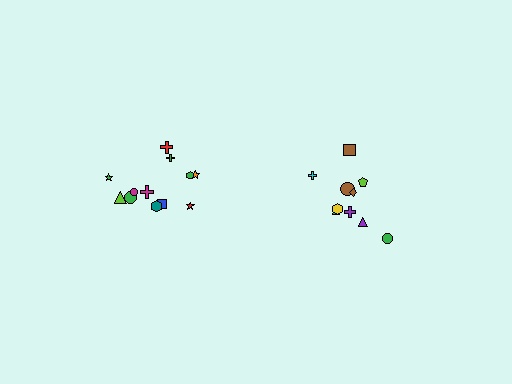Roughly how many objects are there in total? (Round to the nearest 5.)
Roughly 20 objects in total.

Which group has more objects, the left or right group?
The left group.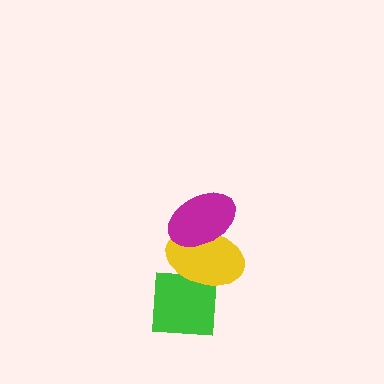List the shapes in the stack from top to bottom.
From top to bottom: the magenta ellipse, the yellow ellipse, the green square.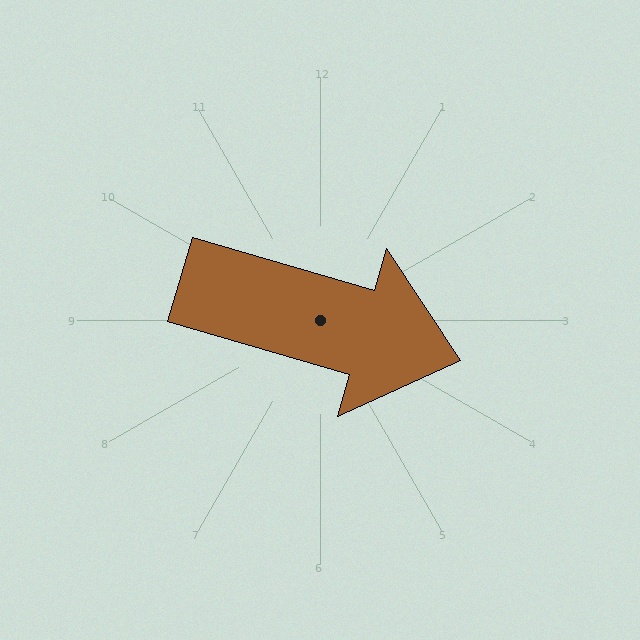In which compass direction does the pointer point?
East.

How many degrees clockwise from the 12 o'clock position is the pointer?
Approximately 106 degrees.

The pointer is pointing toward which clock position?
Roughly 4 o'clock.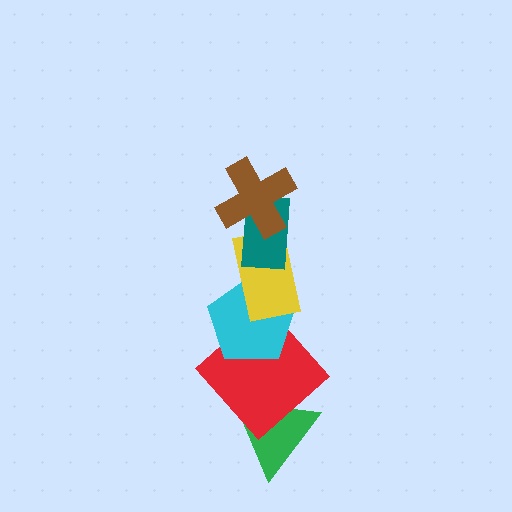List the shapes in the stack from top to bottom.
From top to bottom: the brown cross, the teal rectangle, the yellow rectangle, the cyan pentagon, the red diamond, the green triangle.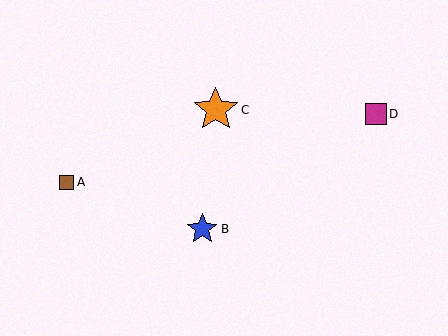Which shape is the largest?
The orange star (labeled C) is the largest.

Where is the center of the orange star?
The center of the orange star is at (216, 110).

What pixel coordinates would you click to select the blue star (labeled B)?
Click at (202, 229) to select the blue star B.